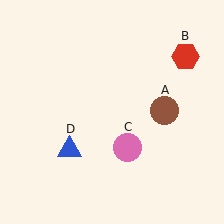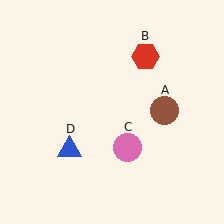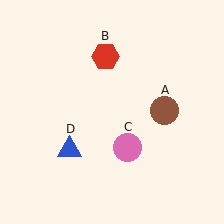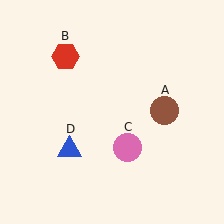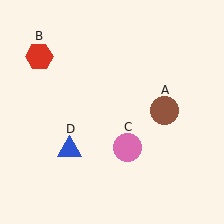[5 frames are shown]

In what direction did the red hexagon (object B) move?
The red hexagon (object B) moved left.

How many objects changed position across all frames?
1 object changed position: red hexagon (object B).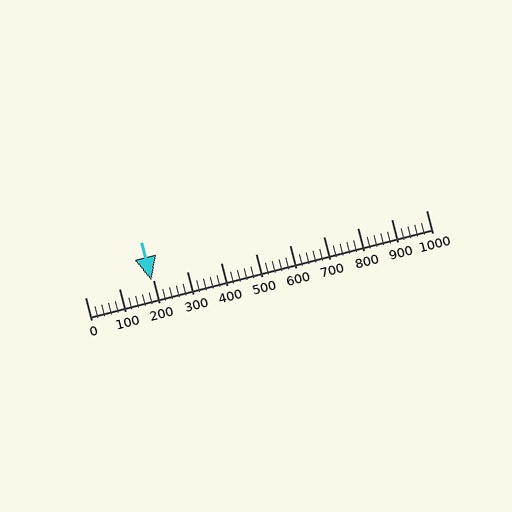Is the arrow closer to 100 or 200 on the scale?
The arrow is closer to 200.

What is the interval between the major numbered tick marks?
The major tick marks are spaced 100 units apart.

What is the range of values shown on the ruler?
The ruler shows values from 0 to 1000.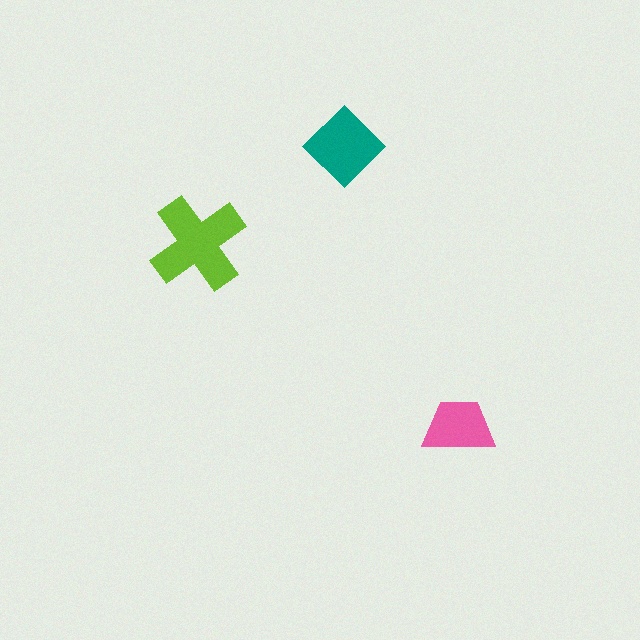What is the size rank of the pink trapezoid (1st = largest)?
3rd.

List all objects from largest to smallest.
The lime cross, the teal diamond, the pink trapezoid.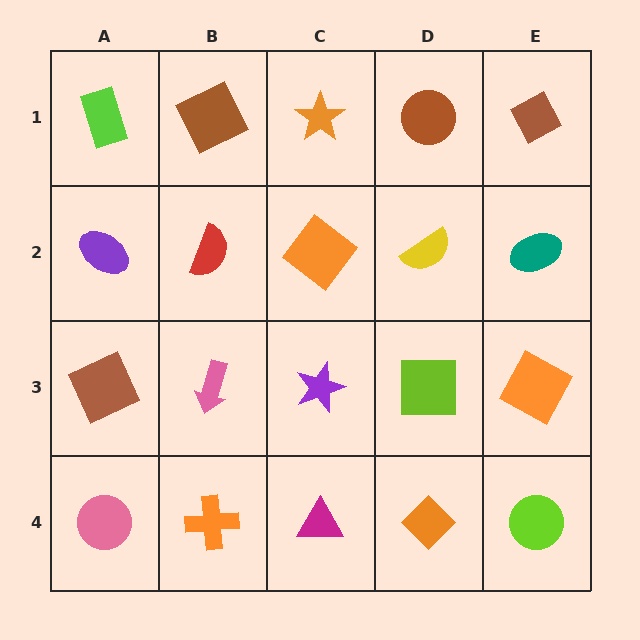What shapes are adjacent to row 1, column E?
A teal ellipse (row 2, column E), a brown circle (row 1, column D).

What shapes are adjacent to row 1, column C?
An orange diamond (row 2, column C), a brown square (row 1, column B), a brown circle (row 1, column D).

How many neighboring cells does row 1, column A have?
2.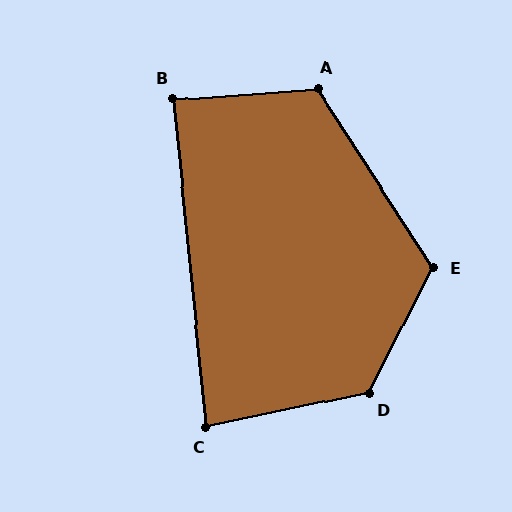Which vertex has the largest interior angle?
D, at approximately 129 degrees.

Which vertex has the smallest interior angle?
C, at approximately 84 degrees.